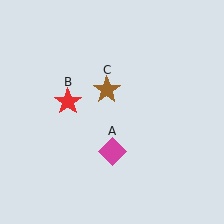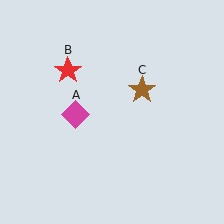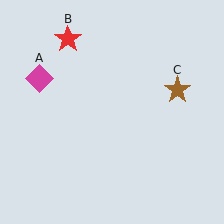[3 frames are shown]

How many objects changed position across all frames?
3 objects changed position: magenta diamond (object A), red star (object B), brown star (object C).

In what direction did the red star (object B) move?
The red star (object B) moved up.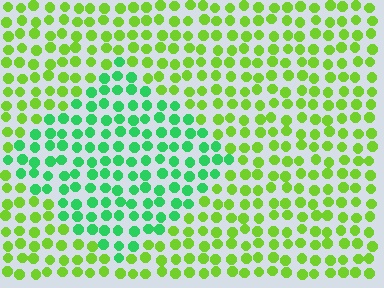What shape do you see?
I see a diamond.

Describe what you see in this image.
The image is filled with small lime elements in a uniform arrangement. A diamond-shaped region is visible where the elements are tinted to a slightly different hue, forming a subtle color boundary.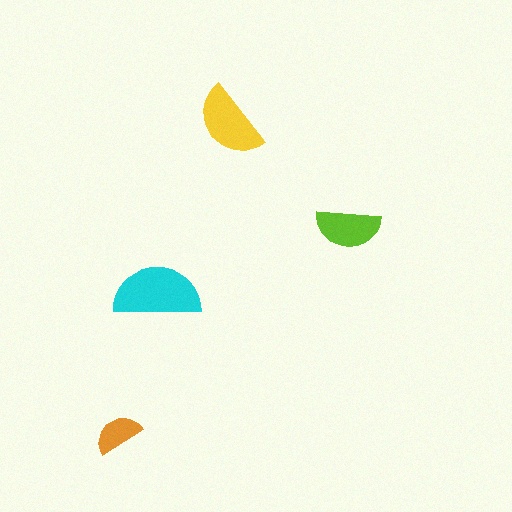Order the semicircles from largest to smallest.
the cyan one, the yellow one, the lime one, the orange one.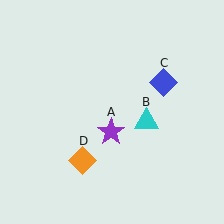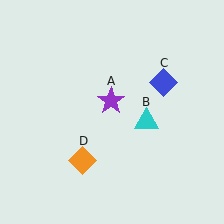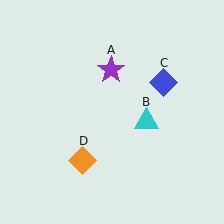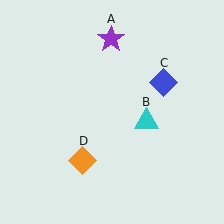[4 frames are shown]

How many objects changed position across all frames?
1 object changed position: purple star (object A).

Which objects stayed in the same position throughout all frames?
Cyan triangle (object B) and blue diamond (object C) and orange diamond (object D) remained stationary.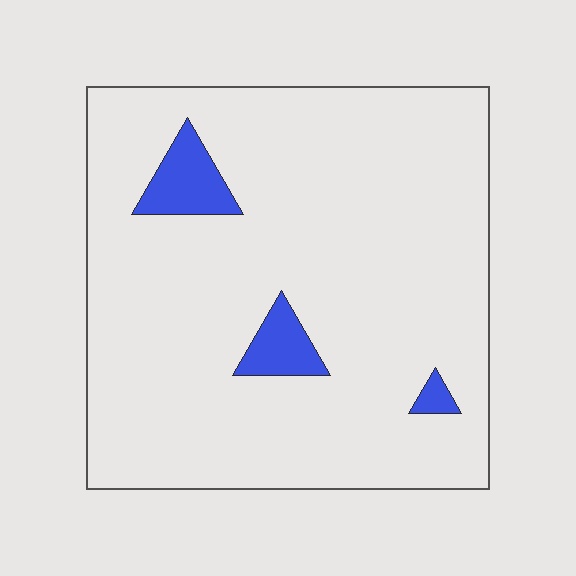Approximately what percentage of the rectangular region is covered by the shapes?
Approximately 5%.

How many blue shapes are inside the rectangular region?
3.